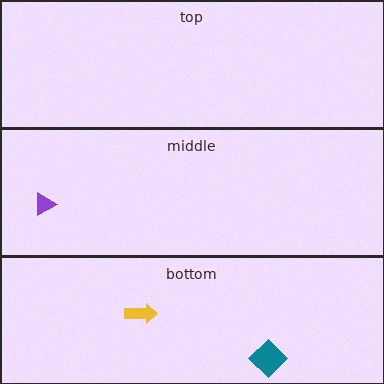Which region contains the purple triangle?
The middle region.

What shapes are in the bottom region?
The teal diamond, the yellow arrow.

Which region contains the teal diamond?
The bottom region.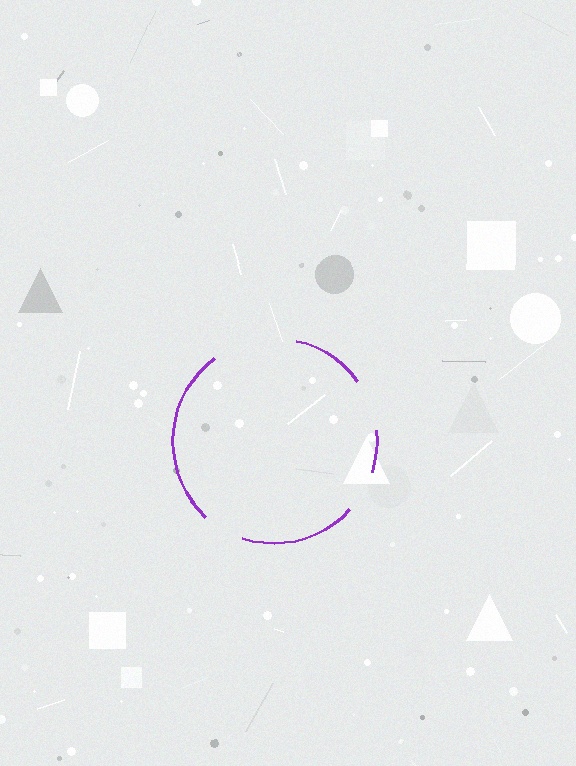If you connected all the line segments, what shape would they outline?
They would outline a circle.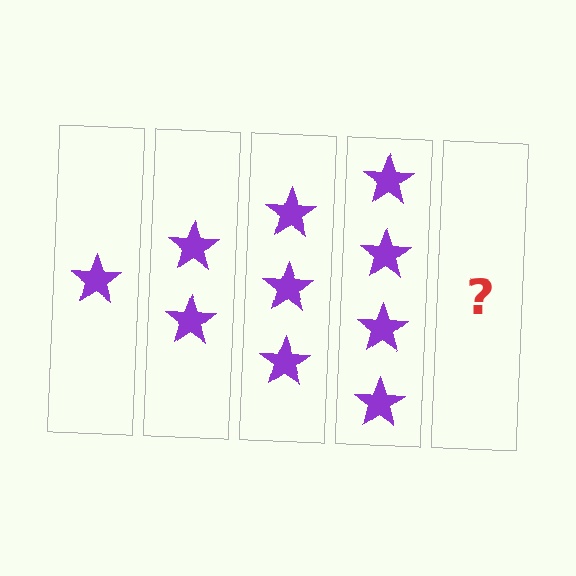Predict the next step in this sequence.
The next step is 5 stars.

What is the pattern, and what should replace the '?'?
The pattern is that each step adds one more star. The '?' should be 5 stars.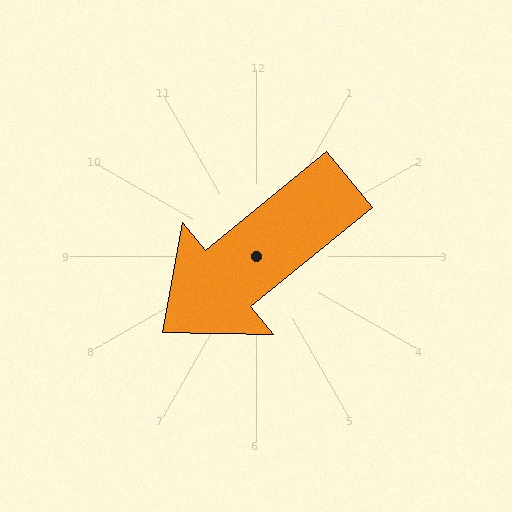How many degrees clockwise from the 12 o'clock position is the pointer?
Approximately 231 degrees.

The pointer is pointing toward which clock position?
Roughly 8 o'clock.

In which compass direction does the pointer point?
Southwest.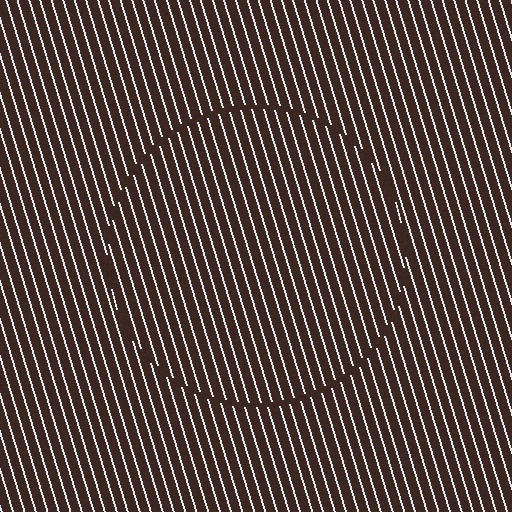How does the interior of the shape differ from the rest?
The interior of the shape contains the same grating, shifted by half a period — the contour is defined by the phase discontinuity where line-ends from the inner and outer gratings abut.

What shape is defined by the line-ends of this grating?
An illusory circle. The interior of the shape contains the same grating, shifted by half a period — the contour is defined by the phase discontinuity where line-ends from the inner and outer gratings abut.